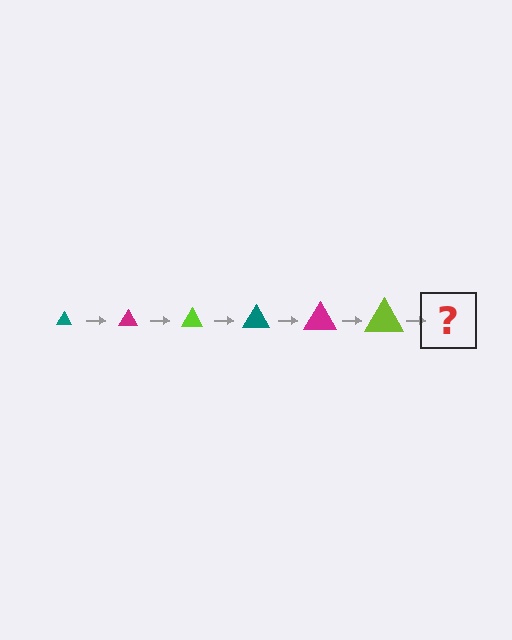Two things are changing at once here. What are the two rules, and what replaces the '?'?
The two rules are that the triangle grows larger each step and the color cycles through teal, magenta, and lime. The '?' should be a teal triangle, larger than the previous one.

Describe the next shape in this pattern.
It should be a teal triangle, larger than the previous one.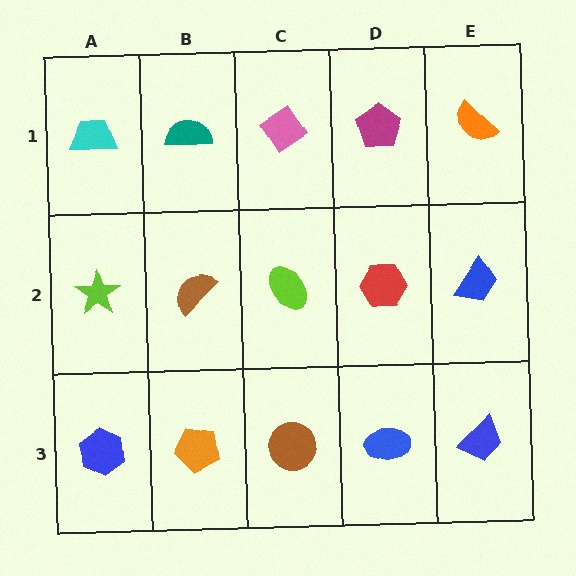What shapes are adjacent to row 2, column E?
An orange semicircle (row 1, column E), a blue trapezoid (row 3, column E), a red hexagon (row 2, column D).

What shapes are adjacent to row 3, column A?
A lime star (row 2, column A), an orange pentagon (row 3, column B).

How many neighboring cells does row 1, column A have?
2.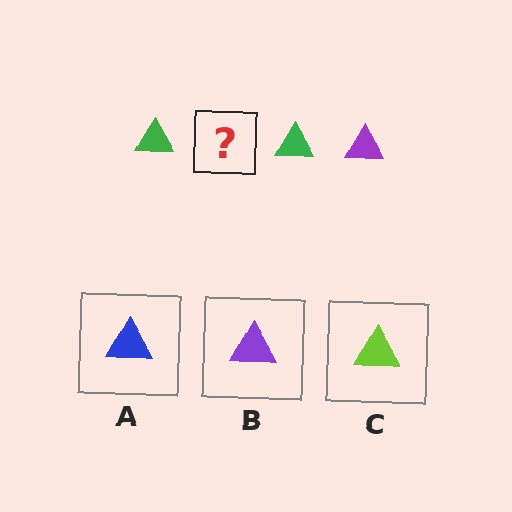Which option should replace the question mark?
Option B.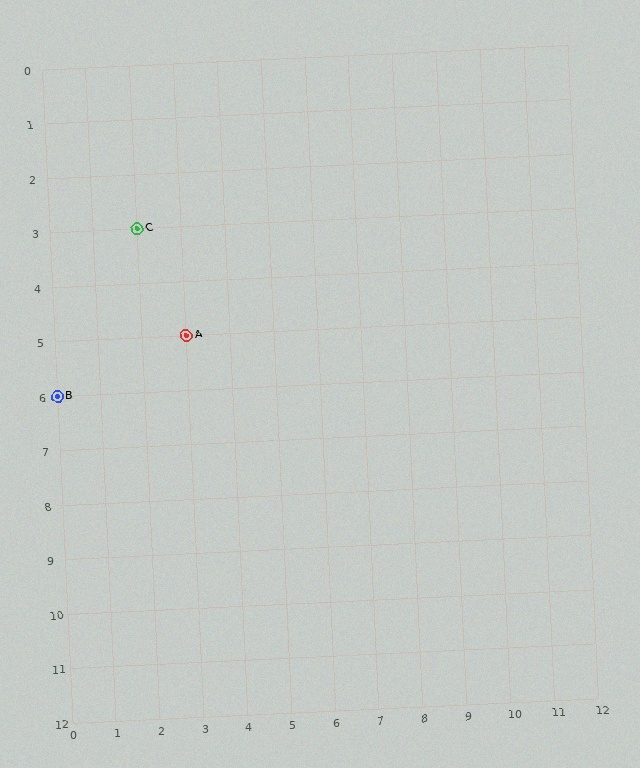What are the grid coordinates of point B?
Point B is at grid coordinates (0, 6).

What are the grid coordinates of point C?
Point C is at grid coordinates (2, 3).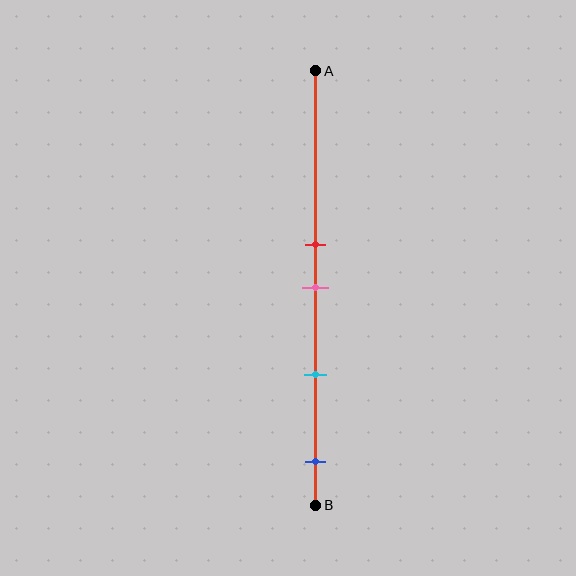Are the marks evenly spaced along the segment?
No, the marks are not evenly spaced.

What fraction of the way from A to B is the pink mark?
The pink mark is approximately 50% (0.5) of the way from A to B.